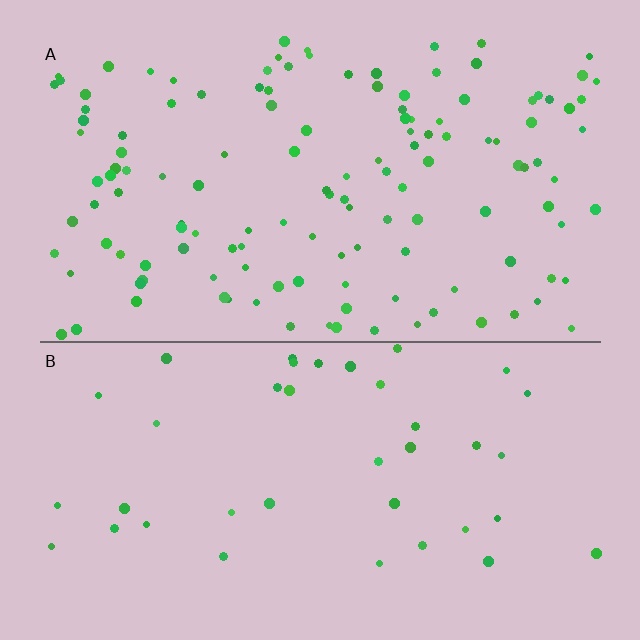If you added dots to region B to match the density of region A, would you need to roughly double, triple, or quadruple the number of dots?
Approximately triple.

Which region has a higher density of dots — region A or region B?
A (the top).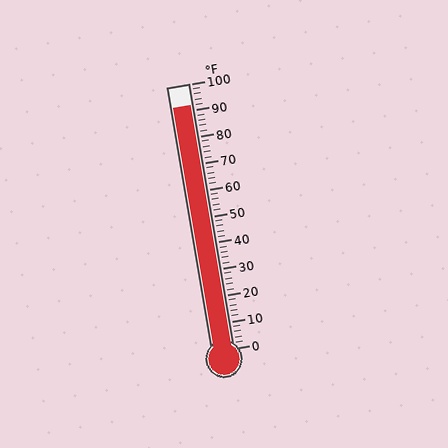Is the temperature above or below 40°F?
The temperature is above 40°F.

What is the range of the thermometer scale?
The thermometer scale ranges from 0°F to 100°F.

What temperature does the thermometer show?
The thermometer shows approximately 92°F.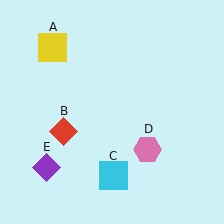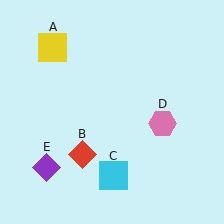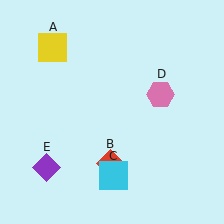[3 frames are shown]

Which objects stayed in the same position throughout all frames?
Yellow square (object A) and cyan square (object C) and purple diamond (object E) remained stationary.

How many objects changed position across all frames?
2 objects changed position: red diamond (object B), pink hexagon (object D).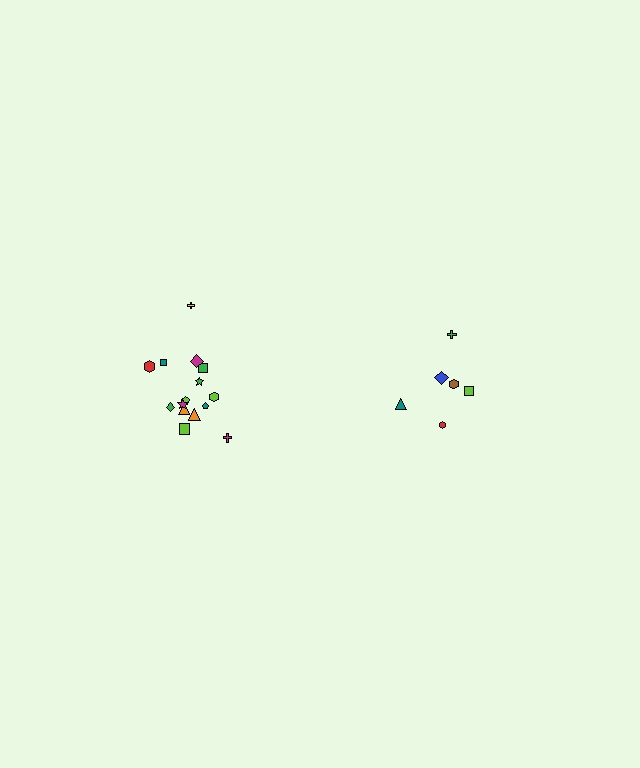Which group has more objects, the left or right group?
The left group.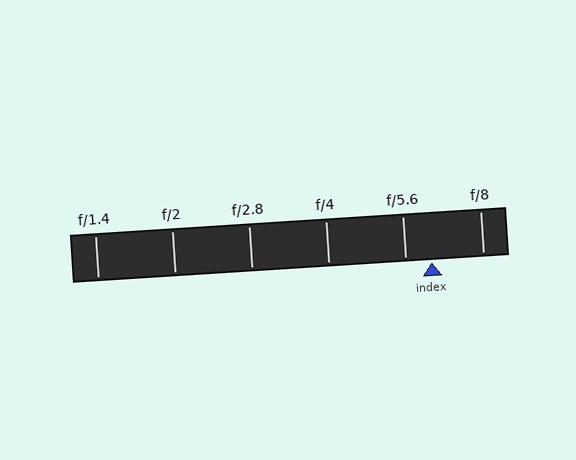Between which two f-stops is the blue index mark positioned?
The index mark is between f/5.6 and f/8.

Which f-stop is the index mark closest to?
The index mark is closest to f/5.6.